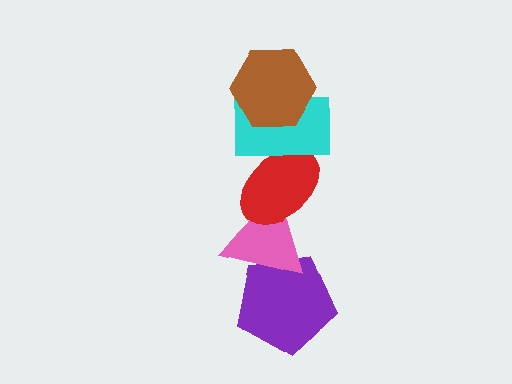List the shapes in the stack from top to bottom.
From top to bottom: the brown hexagon, the cyan rectangle, the red ellipse, the pink triangle, the purple pentagon.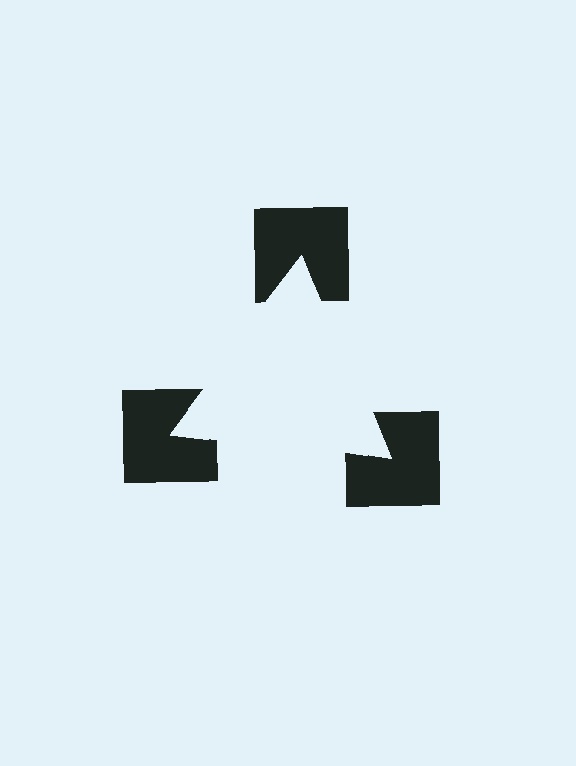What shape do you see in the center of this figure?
An illusory triangle — its edges are inferred from the aligned wedge cuts in the notched squares, not physically drawn.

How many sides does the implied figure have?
3 sides.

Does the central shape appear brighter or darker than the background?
It typically appears slightly brighter than the background, even though no actual brightness change is drawn.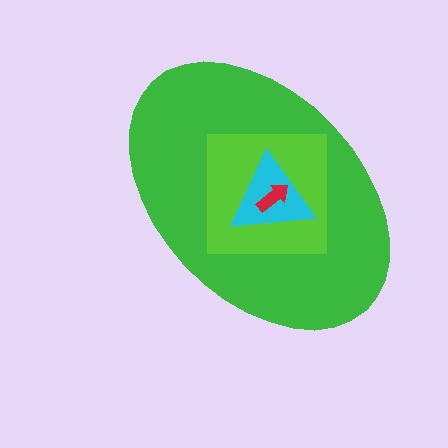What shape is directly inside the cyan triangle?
The red arrow.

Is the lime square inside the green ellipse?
Yes.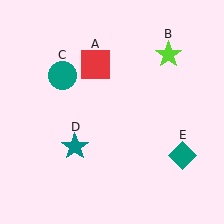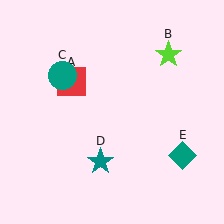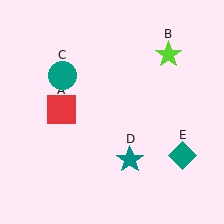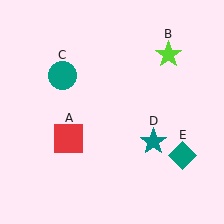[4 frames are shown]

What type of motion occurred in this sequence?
The red square (object A), teal star (object D) rotated counterclockwise around the center of the scene.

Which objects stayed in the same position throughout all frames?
Lime star (object B) and teal circle (object C) and teal diamond (object E) remained stationary.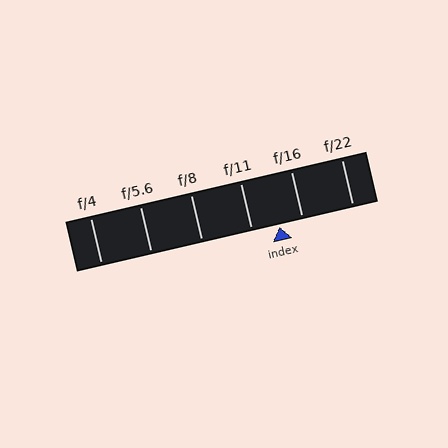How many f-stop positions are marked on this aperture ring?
There are 6 f-stop positions marked.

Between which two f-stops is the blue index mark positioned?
The index mark is between f/11 and f/16.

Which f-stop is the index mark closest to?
The index mark is closest to f/16.